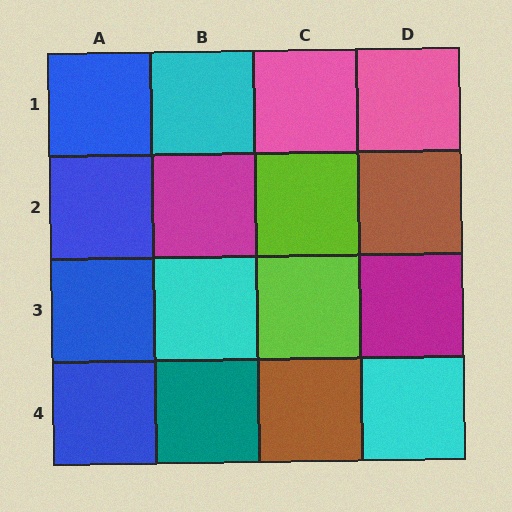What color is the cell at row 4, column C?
Brown.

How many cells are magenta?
2 cells are magenta.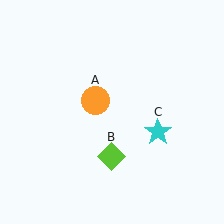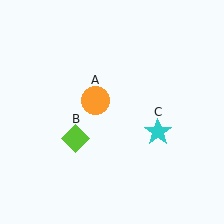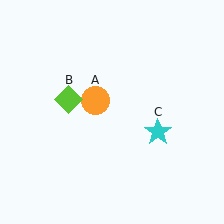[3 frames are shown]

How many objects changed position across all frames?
1 object changed position: lime diamond (object B).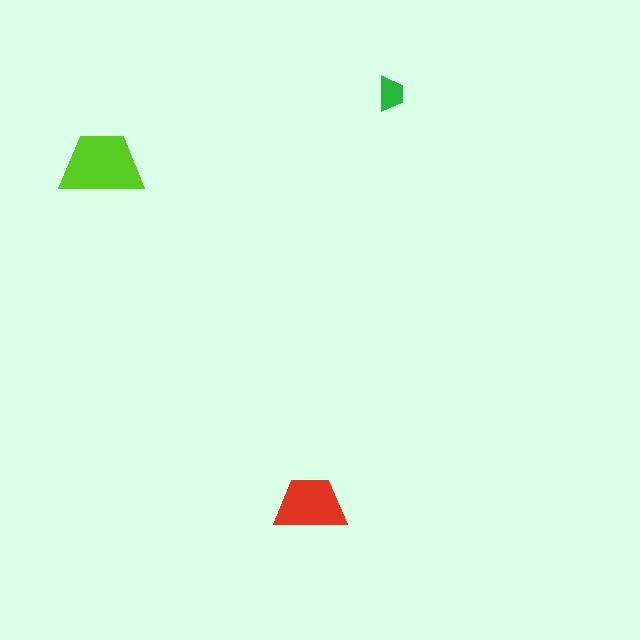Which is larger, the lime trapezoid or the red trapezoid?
The lime one.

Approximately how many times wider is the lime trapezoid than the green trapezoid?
About 2.5 times wider.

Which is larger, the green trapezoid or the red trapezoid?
The red one.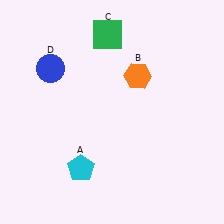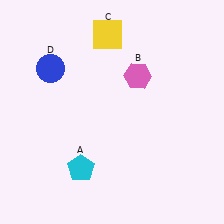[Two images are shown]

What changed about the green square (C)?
In Image 1, C is green. In Image 2, it changed to yellow.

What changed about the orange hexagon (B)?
In Image 1, B is orange. In Image 2, it changed to pink.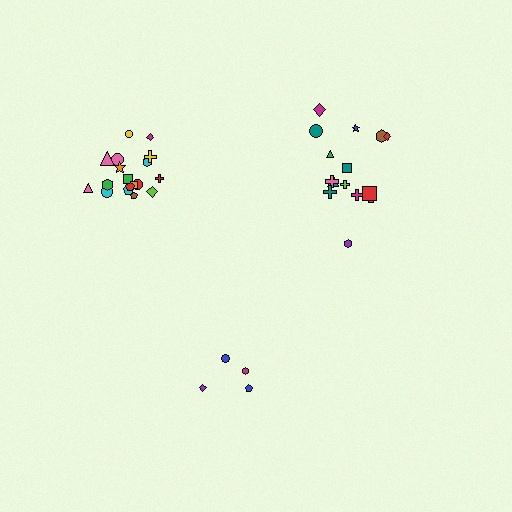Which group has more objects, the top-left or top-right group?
The top-left group.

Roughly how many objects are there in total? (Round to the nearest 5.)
Roughly 35 objects in total.